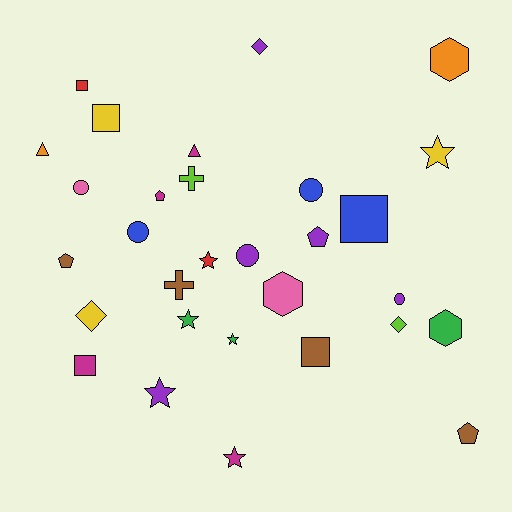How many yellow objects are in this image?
There are 3 yellow objects.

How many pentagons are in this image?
There are 4 pentagons.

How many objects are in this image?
There are 30 objects.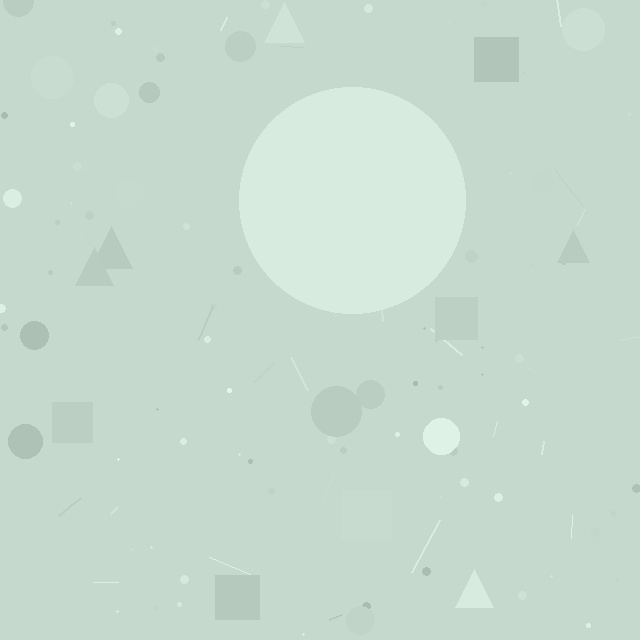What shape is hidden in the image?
A circle is hidden in the image.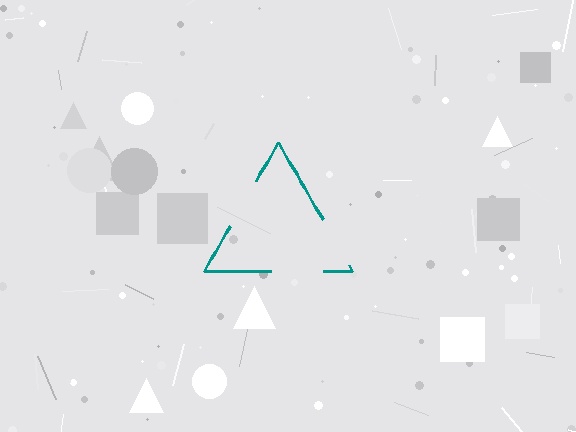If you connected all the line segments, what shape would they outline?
They would outline a triangle.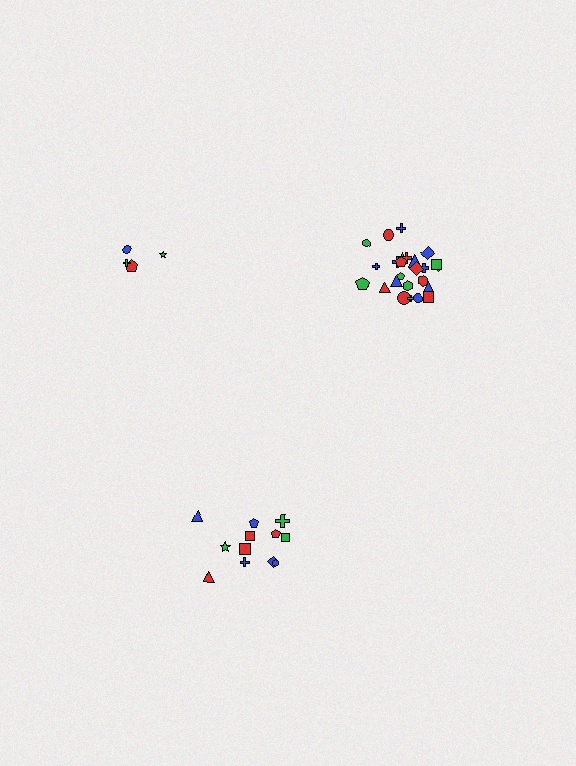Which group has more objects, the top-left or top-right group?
The top-right group.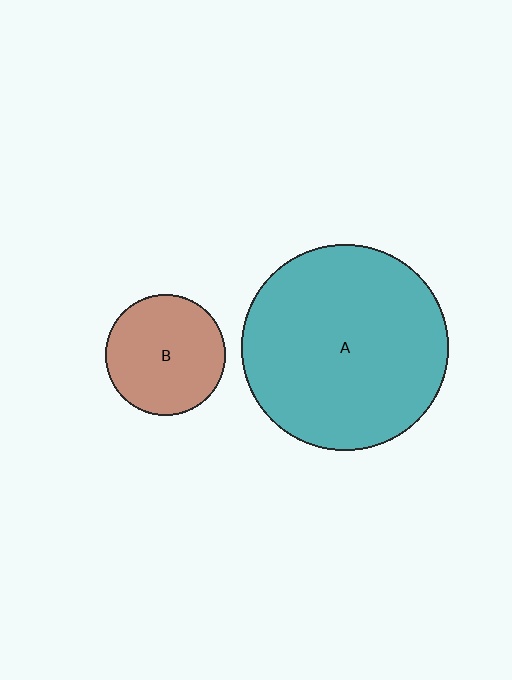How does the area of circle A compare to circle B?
Approximately 2.9 times.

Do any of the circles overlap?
No, none of the circles overlap.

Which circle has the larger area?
Circle A (teal).